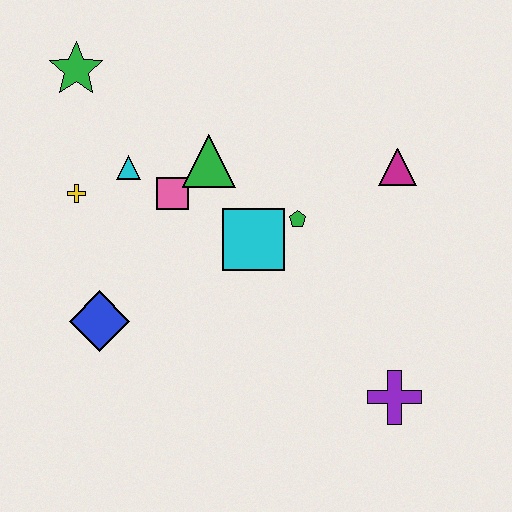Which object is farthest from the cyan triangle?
The purple cross is farthest from the cyan triangle.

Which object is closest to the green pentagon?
The cyan square is closest to the green pentagon.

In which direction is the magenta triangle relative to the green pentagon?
The magenta triangle is to the right of the green pentagon.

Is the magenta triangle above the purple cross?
Yes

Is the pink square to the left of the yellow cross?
No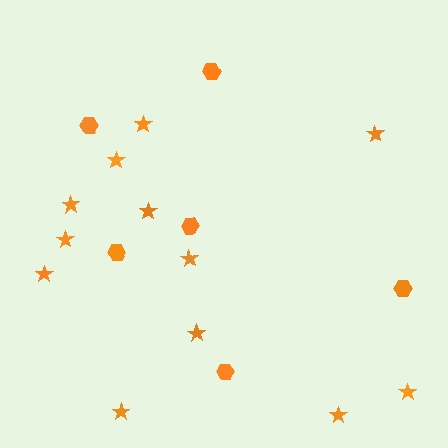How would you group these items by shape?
There are 2 groups: one group of hexagons (6) and one group of stars (12).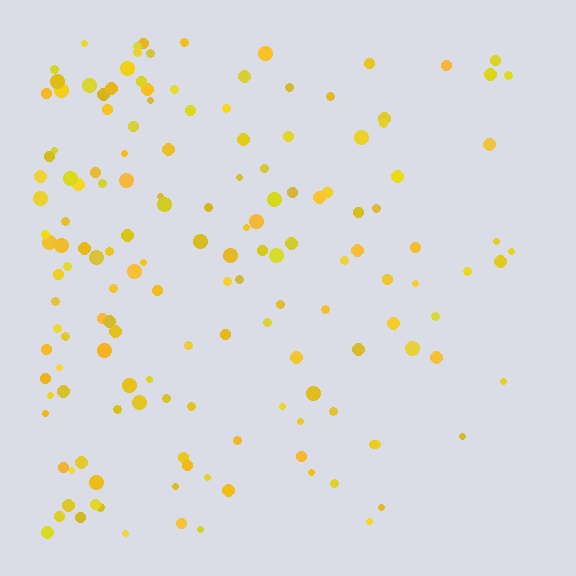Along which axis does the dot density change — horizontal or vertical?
Horizontal.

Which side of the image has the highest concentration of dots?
The left.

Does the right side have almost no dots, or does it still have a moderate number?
Still a moderate number, just noticeably fewer than the left.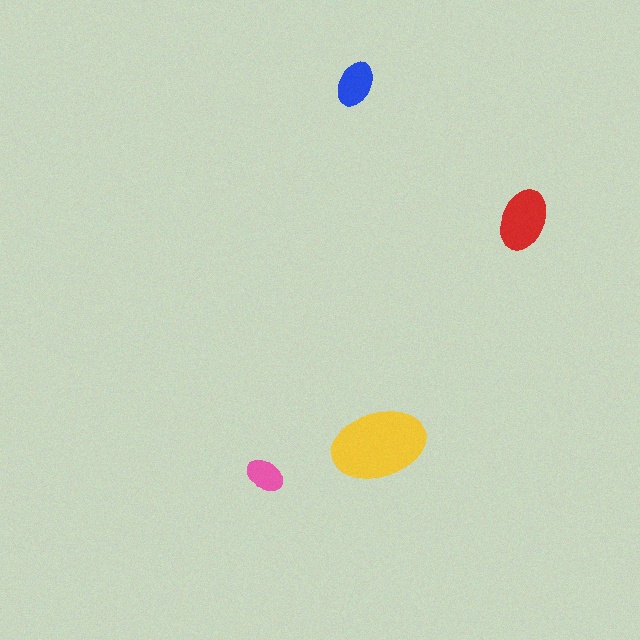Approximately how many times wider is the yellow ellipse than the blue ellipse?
About 2 times wider.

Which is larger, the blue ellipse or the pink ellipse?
The blue one.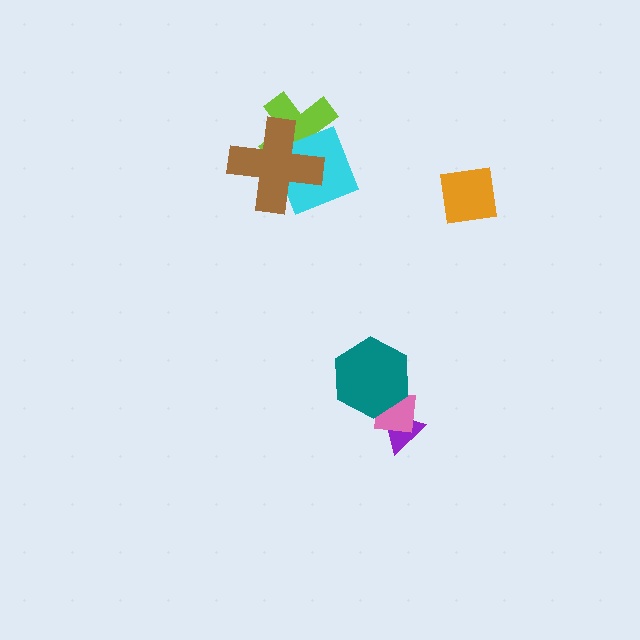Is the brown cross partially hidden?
No, no other shape covers it.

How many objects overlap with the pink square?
2 objects overlap with the pink square.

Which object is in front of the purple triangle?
The pink square is in front of the purple triangle.